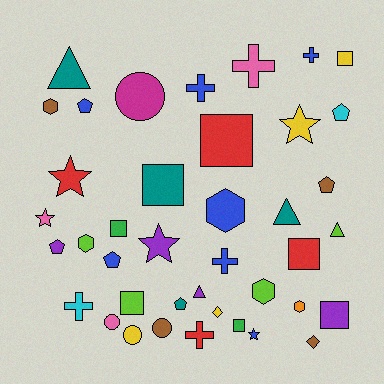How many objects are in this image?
There are 40 objects.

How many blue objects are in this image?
There are 7 blue objects.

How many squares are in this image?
There are 8 squares.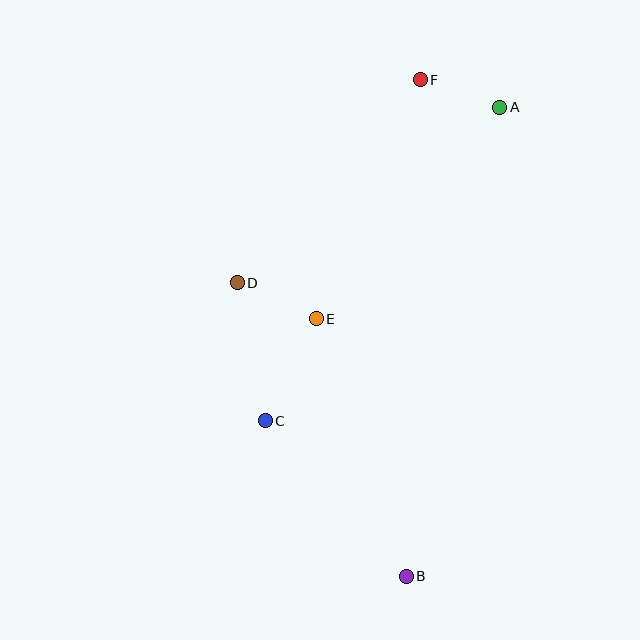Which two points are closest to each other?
Points A and F are closest to each other.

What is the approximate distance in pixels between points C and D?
The distance between C and D is approximately 141 pixels.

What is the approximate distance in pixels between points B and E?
The distance between B and E is approximately 273 pixels.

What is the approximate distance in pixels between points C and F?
The distance between C and F is approximately 375 pixels.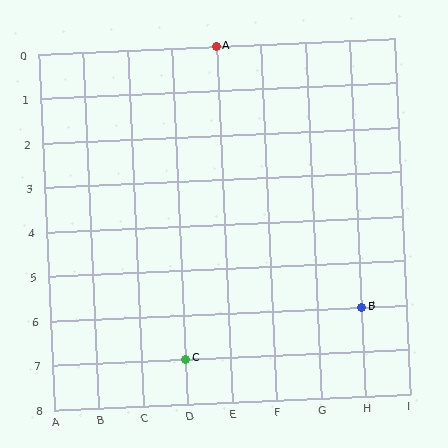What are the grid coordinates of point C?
Point C is at grid coordinates (D, 7).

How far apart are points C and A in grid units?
Points C and A are 1 column and 7 rows apart (about 7.1 grid units diagonally).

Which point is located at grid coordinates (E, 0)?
Point A is at (E, 0).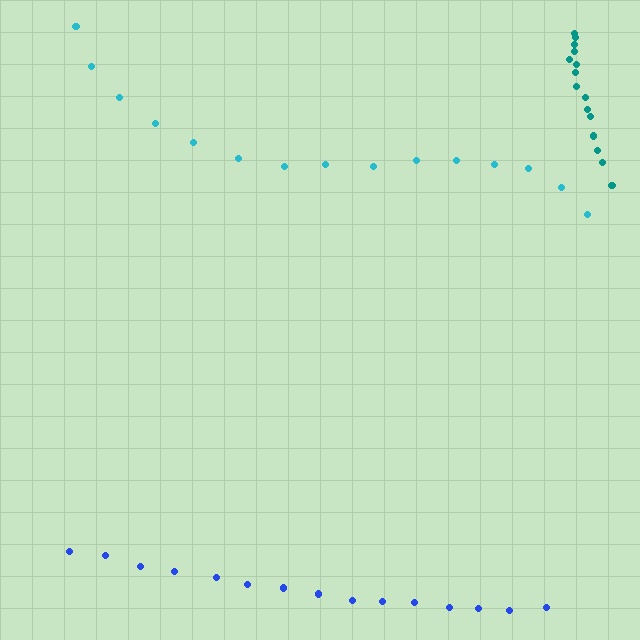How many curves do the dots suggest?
There are 3 distinct paths.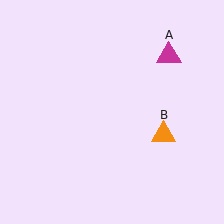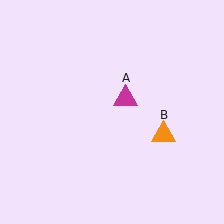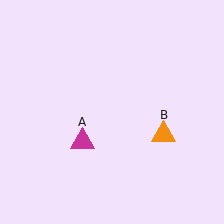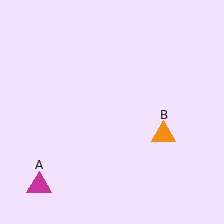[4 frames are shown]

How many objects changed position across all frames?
1 object changed position: magenta triangle (object A).